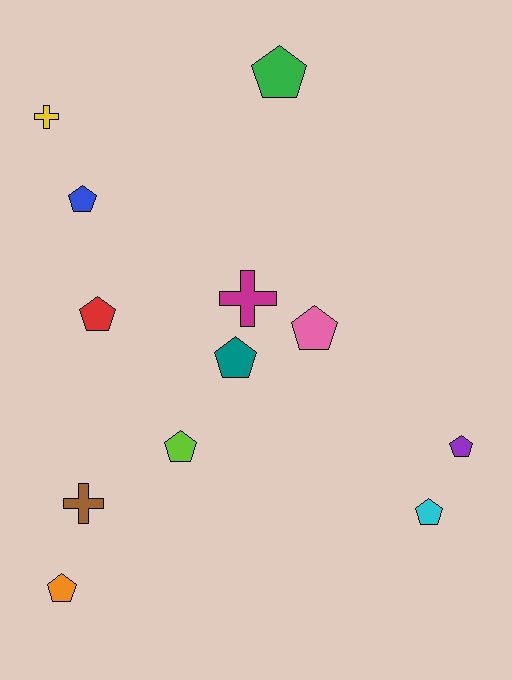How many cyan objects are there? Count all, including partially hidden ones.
There is 1 cyan object.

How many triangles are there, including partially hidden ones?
There are no triangles.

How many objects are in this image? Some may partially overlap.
There are 12 objects.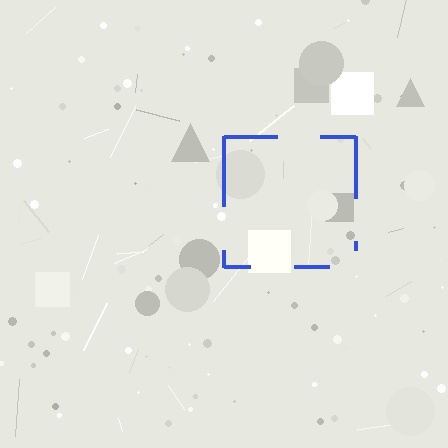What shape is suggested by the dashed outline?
The dashed outline suggests a square.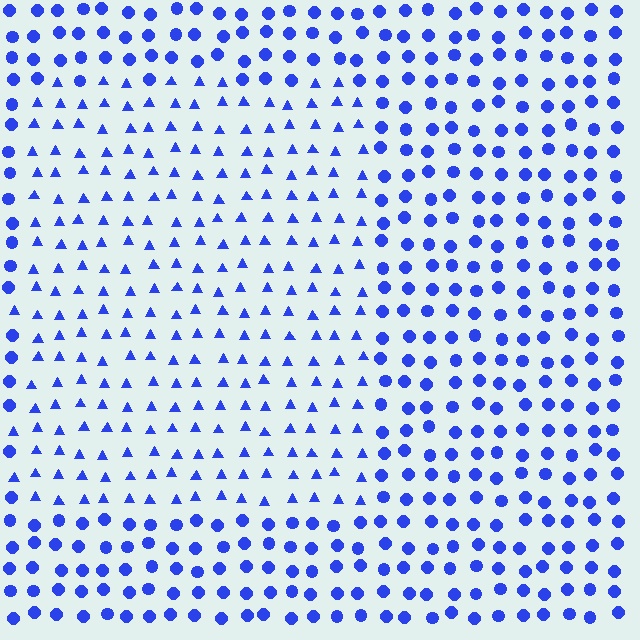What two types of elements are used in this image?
The image uses triangles inside the rectangle region and circles outside it.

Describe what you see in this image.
The image is filled with small blue elements arranged in a uniform grid. A rectangle-shaped region contains triangles, while the surrounding area contains circles. The boundary is defined purely by the change in element shape.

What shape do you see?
I see a rectangle.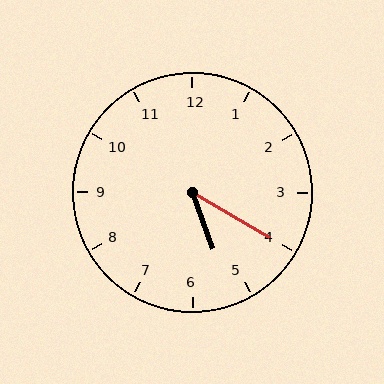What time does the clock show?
5:20.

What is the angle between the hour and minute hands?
Approximately 40 degrees.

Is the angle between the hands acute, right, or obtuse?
It is acute.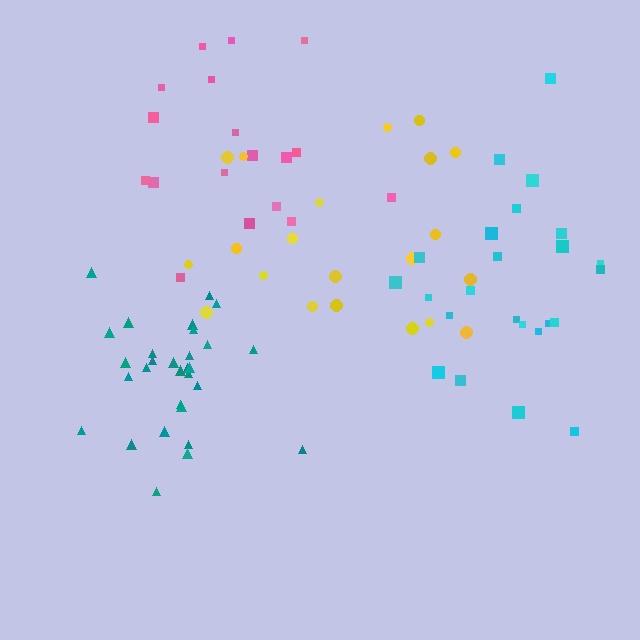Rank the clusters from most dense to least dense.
teal, cyan, yellow, pink.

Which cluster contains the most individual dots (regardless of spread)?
Teal (30).